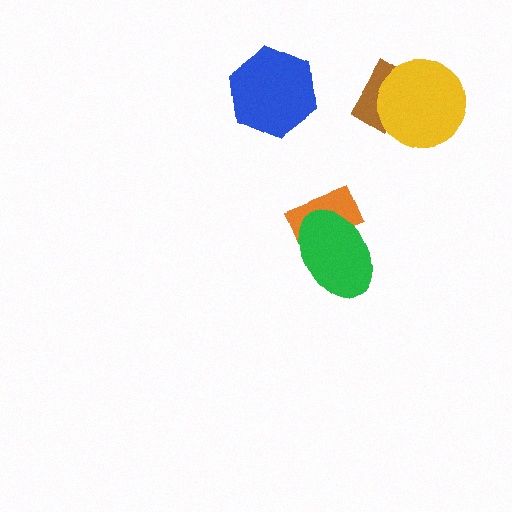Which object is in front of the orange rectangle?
The green ellipse is in front of the orange rectangle.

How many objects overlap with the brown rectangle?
1 object overlaps with the brown rectangle.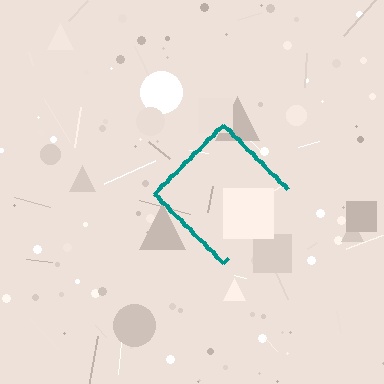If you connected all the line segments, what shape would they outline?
They would outline a diamond.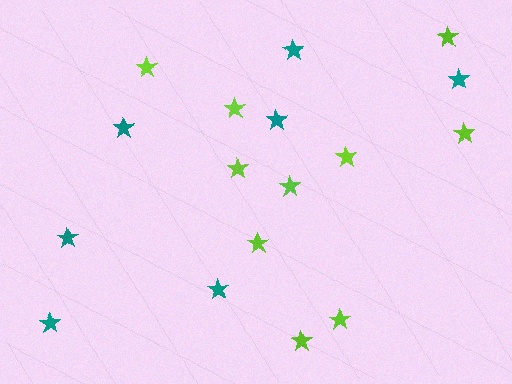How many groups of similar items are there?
There are 2 groups: one group of lime stars (10) and one group of teal stars (7).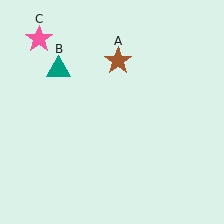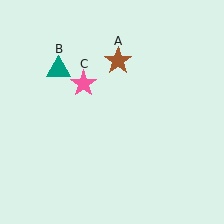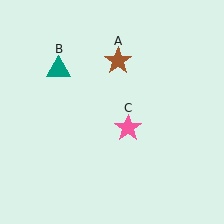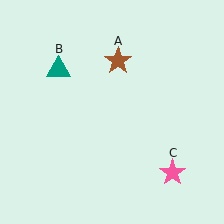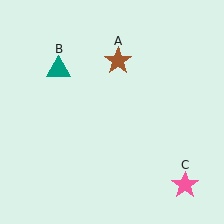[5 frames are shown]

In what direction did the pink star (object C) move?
The pink star (object C) moved down and to the right.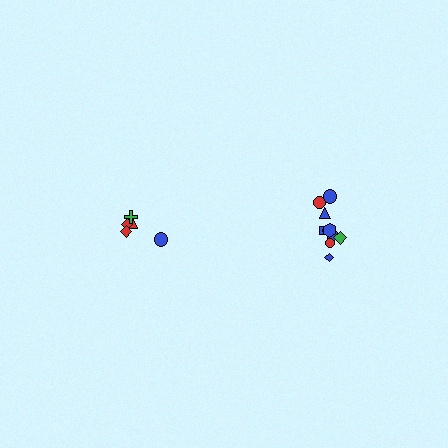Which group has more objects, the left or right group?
The right group.